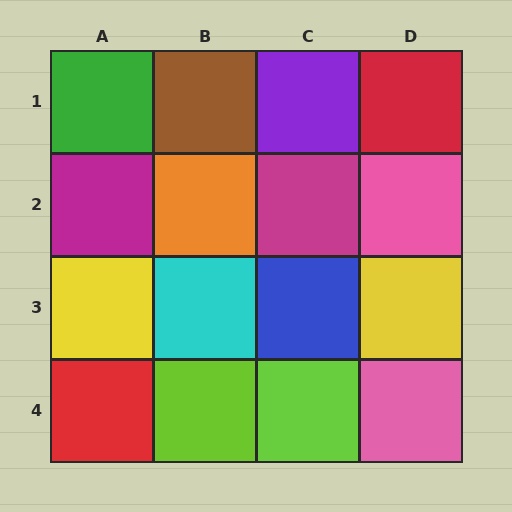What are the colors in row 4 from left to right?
Red, lime, lime, pink.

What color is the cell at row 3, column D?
Yellow.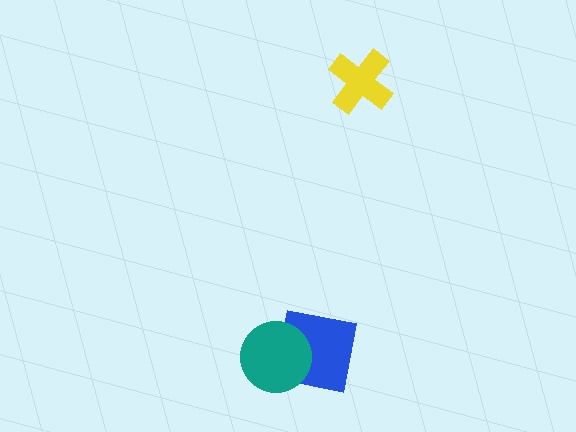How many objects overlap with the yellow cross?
0 objects overlap with the yellow cross.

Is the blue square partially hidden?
Yes, it is partially covered by another shape.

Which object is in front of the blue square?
The teal circle is in front of the blue square.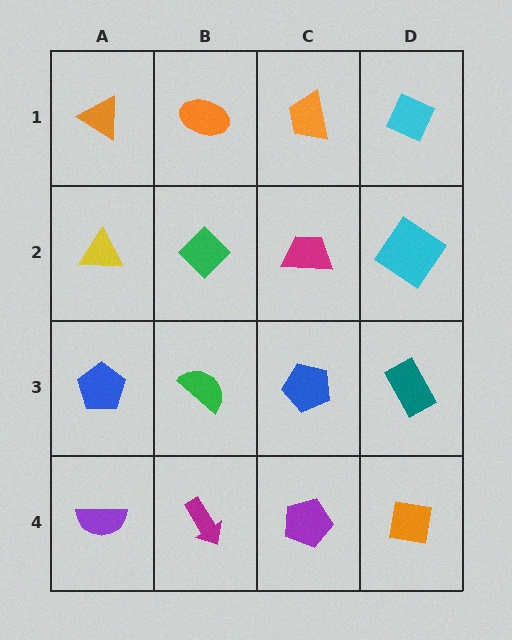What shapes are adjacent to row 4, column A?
A blue pentagon (row 3, column A), a magenta arrow (row 4, column B).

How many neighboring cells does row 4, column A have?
2.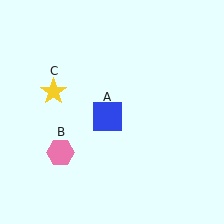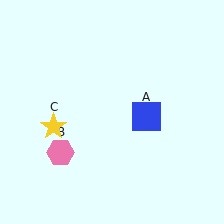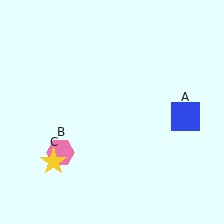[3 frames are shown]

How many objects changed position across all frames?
2 objects changed position: blue square (object A), yellow star (object C).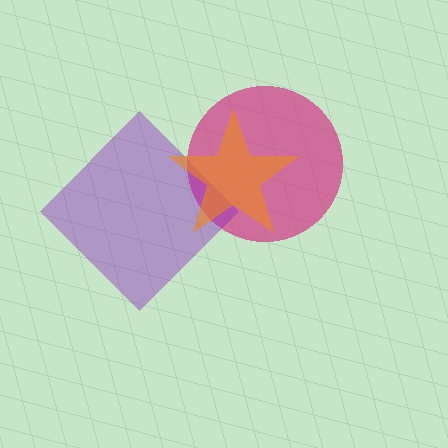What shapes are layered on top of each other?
The layered shapes are: a magenta circle, a purple diamond, an orange star.